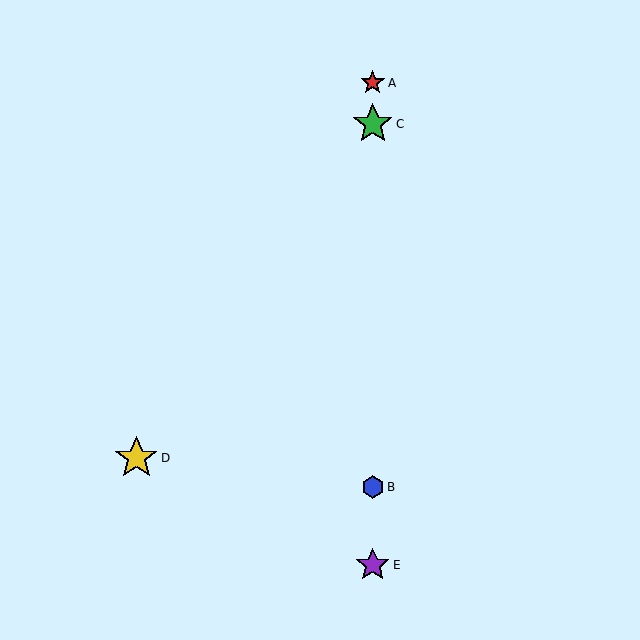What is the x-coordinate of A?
Object A is at x≈373.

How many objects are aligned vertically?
4 objects (A, B, C, E) are aligned vertically.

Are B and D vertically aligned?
No, B is at x≈373 and D is at x≈136.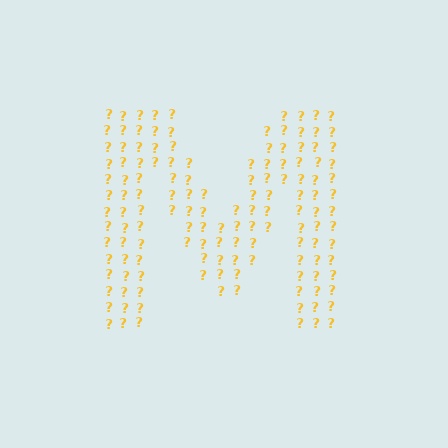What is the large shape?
The large shape is the letter M.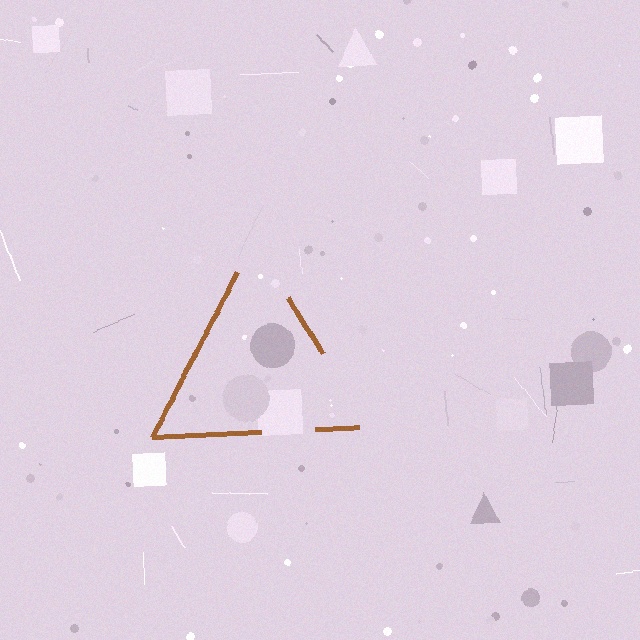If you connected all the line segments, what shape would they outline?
They would outline a triangle.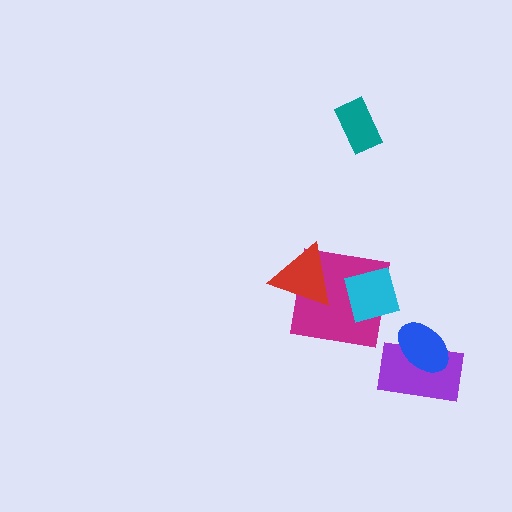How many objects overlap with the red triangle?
1 object overlaps with the red triangle.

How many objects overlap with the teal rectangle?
0 objects overlap with the teal rectangle.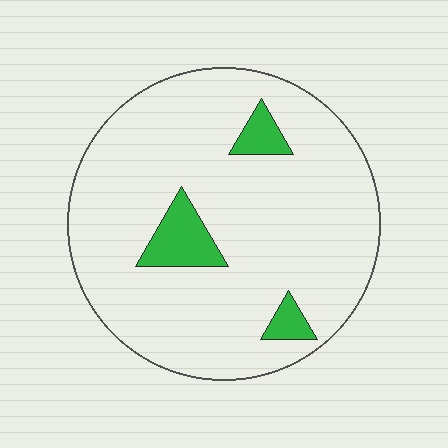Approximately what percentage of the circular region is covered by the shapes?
Approximately 10%.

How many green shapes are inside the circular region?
3.